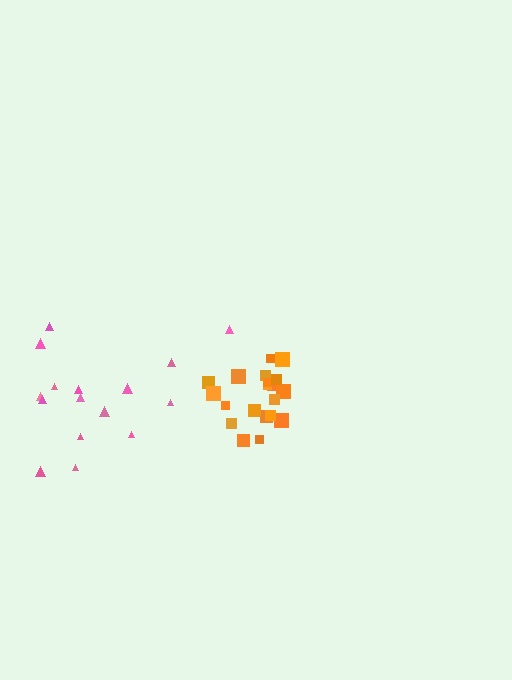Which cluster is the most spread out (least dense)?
Pink.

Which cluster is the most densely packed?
Orange.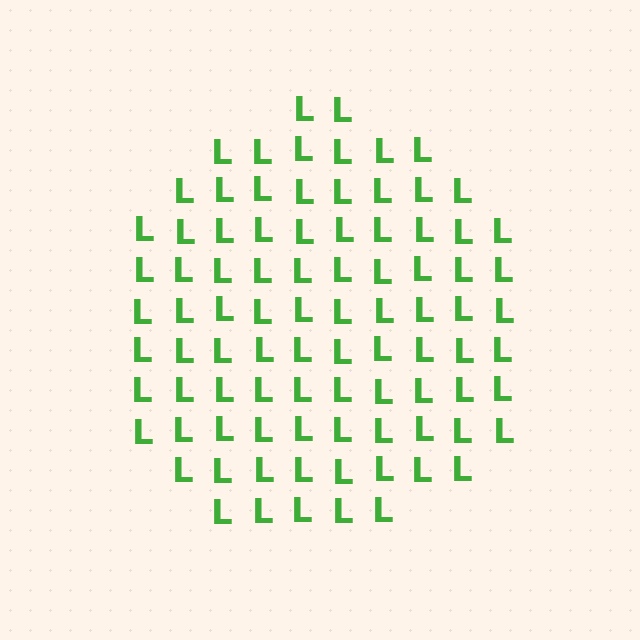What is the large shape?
The large shape is a circle.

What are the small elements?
The small elements are letter L's.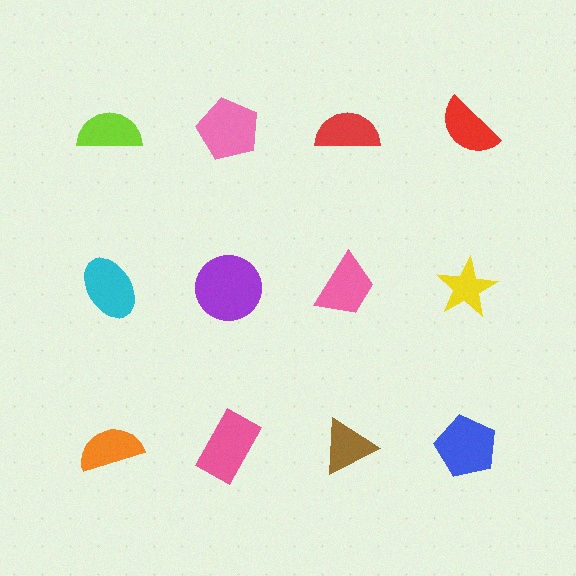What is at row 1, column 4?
A red semicircle.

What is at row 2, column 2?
A purple circle.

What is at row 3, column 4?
A blue pentagon.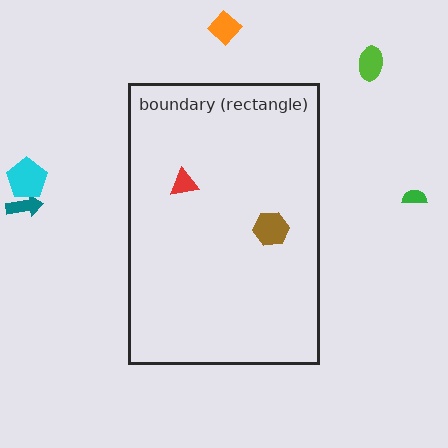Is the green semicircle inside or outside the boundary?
Outside.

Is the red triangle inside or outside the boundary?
Inside.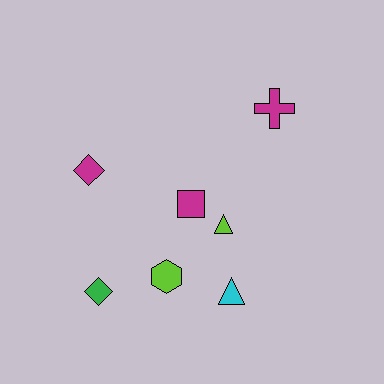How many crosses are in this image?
There is 1 cross.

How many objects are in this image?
There are 7 objects.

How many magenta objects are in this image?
There are 3 magenta objects.